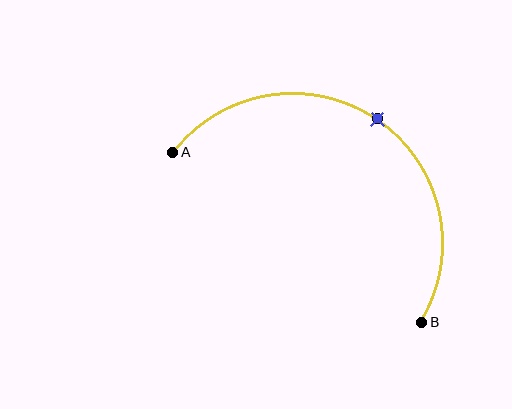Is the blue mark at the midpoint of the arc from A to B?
Yes. The blue mark lies on the arc at equal arc-length from both A and B — it is the arc midpoint.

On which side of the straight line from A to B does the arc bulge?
The arc bulges above and to the right of the straight line connecting A and B.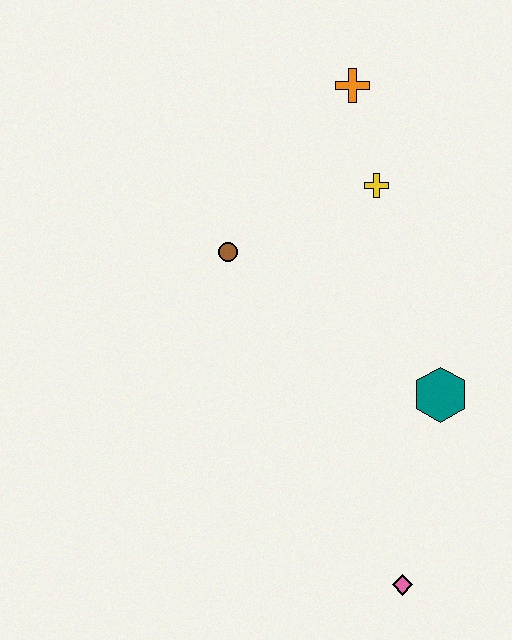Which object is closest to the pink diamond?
The teal hexagon is closest to the pink diamond.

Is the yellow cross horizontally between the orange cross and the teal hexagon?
Yes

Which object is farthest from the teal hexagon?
The orange cross is farthest from the teal hexagon.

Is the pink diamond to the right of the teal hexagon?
No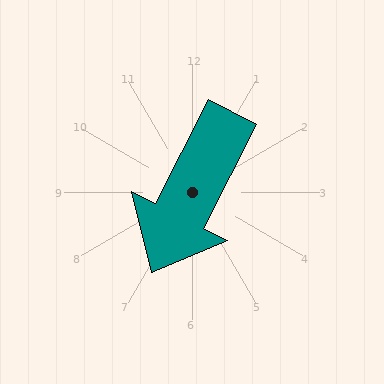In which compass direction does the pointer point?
Southwest.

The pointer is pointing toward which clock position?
Roughly 7 o'clock.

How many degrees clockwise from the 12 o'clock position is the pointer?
Approximately 207 degrees.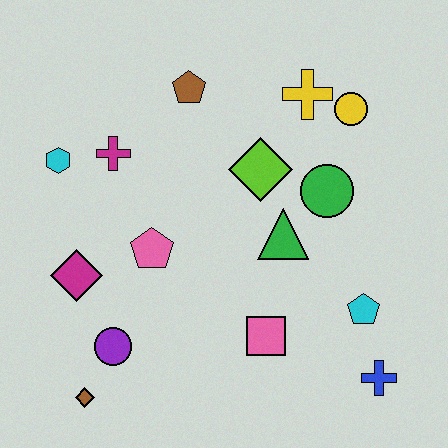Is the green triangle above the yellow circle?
No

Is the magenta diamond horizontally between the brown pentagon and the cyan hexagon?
Yes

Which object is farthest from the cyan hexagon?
The blue cross is farthest from the cyan hexagon.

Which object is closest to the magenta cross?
The cyan hexagon is closest to the magenta cross.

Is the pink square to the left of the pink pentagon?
No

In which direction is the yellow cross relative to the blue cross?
The yellow cross is above the blue cross.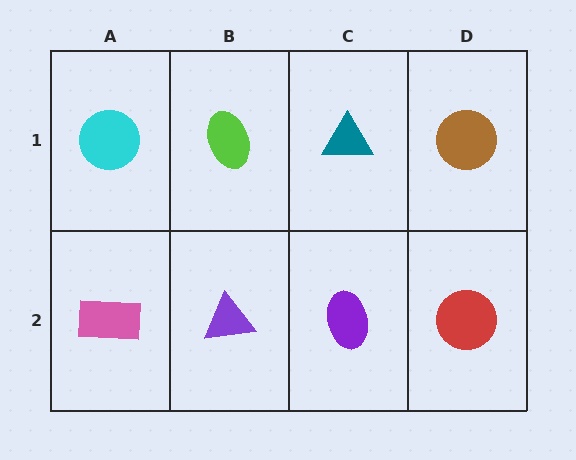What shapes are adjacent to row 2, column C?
A teal triangle (row 1, column C), a purple triangle (row 2, column B), a red circle (row 2, column D).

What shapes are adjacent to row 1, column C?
A purple ellipse (row 2, column C), a lime ellipse (row 1, column B), a brown circle (row 1, column D).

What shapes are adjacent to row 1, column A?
A pink rectangle (row 2, column A), a lime ellipse (row 1, column B).